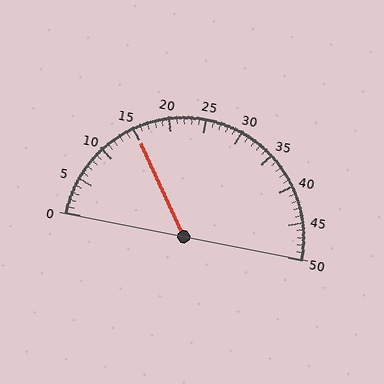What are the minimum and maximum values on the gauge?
The gauge ranges from 0 to 50.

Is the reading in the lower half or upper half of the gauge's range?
The reading is in the lower half of the range (0 to 50).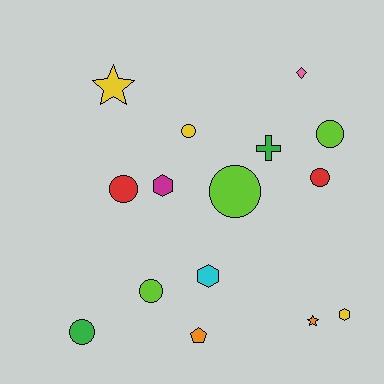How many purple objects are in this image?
There are no purple objects.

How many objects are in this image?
There are 15 objects.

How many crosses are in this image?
There is 1 cross.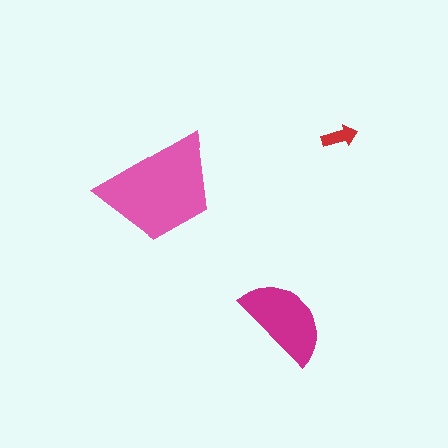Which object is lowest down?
The magenta semicircle is bottommost.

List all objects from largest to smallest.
The pink trapezoid, the magenta semicircle, the red arrow.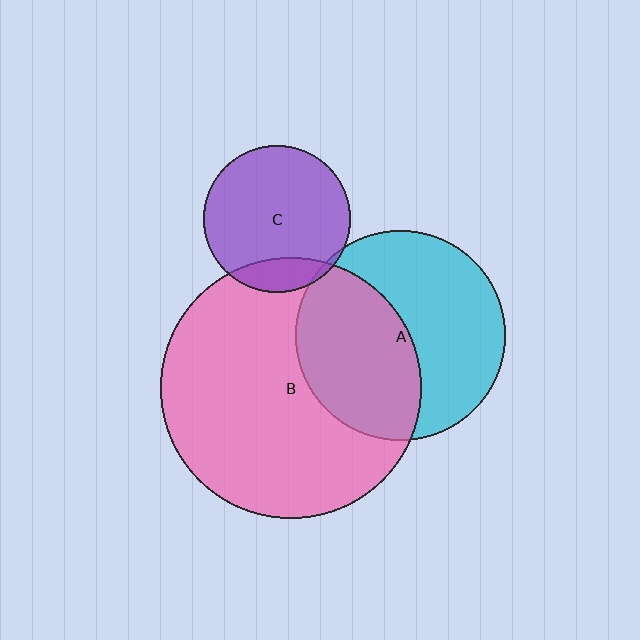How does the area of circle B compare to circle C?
Approximately 3.1 times.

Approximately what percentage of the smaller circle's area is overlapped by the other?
Approximately 45%.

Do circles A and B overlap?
Yes.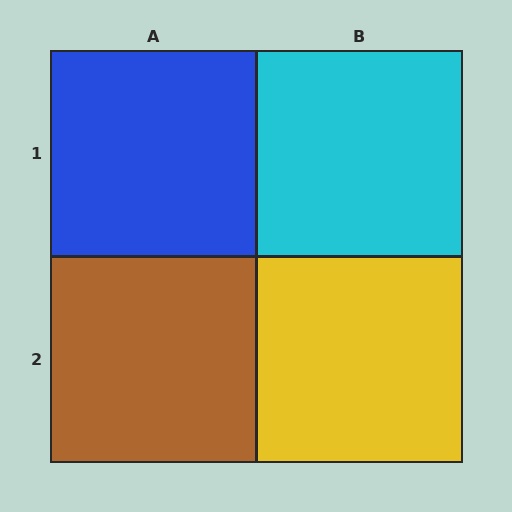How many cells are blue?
1 cell is blue.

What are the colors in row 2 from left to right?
Brown, yellow.